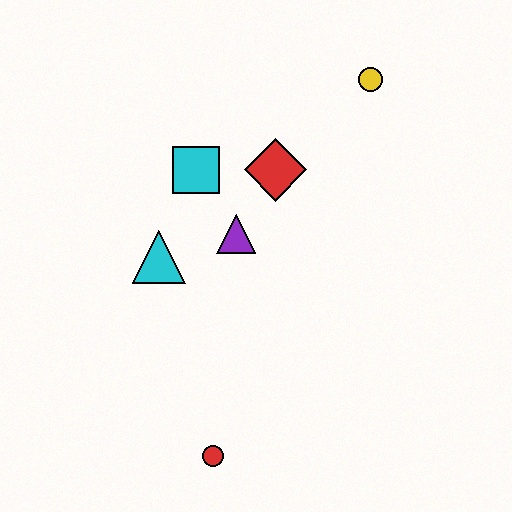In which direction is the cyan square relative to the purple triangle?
The cyan square is above the purple triangle.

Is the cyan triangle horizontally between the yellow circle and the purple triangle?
No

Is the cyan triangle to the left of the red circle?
Yes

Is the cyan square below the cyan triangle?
No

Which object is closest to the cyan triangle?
The purple triangle is closest to the cyan triangle.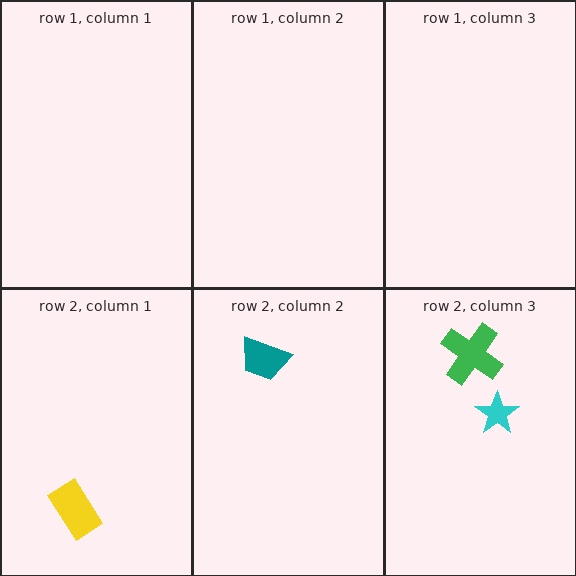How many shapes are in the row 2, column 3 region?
2.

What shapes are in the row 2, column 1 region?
The yellow rectangle.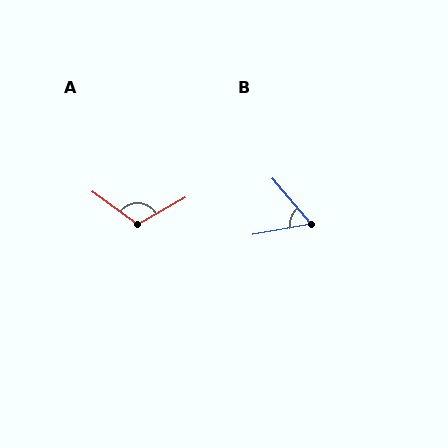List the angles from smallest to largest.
B (60°), A (115°).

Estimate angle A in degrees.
Approximately 115 degrees.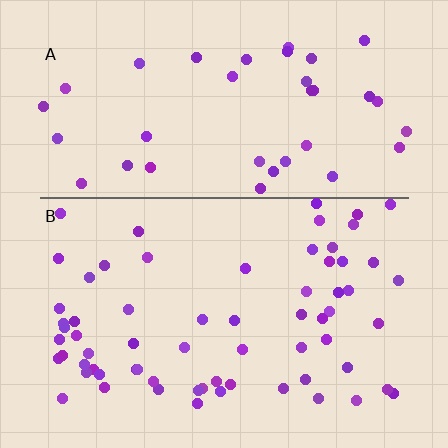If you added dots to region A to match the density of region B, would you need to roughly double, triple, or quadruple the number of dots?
Approximately double.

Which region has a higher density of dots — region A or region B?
B (the bottom).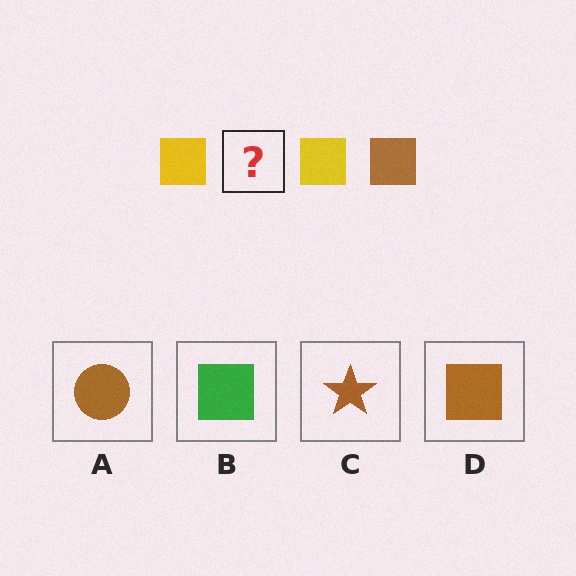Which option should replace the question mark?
Option D.